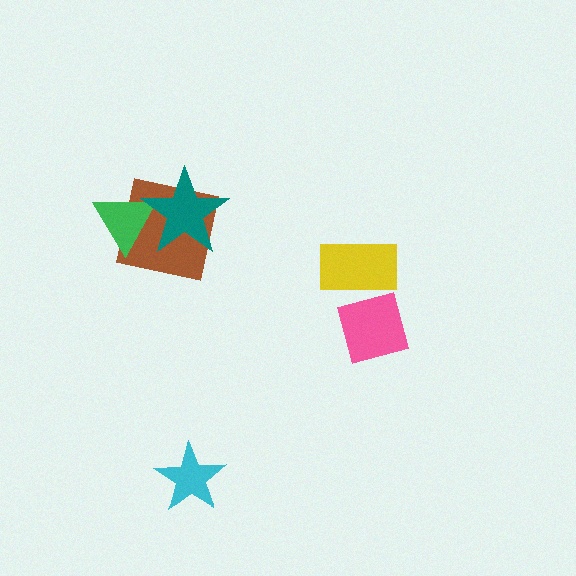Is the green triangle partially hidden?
Yes, it is partially covered by another shape.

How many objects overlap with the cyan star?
0 objects overlap with the cyan star.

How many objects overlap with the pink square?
0 objects overlap with the pink square.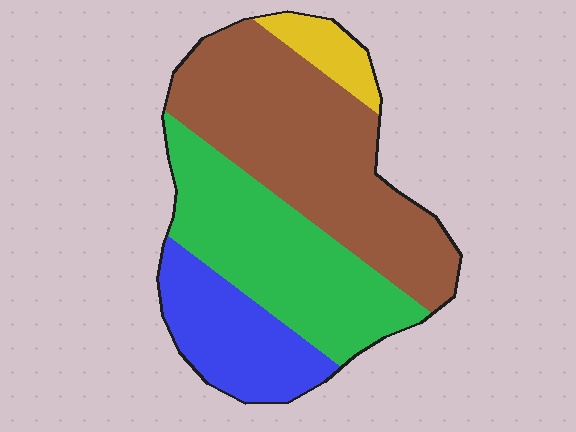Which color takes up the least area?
Yellow, at roughly 5%.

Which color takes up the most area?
Brown, at roughly 45%.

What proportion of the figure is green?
Green covers 32% of the figure.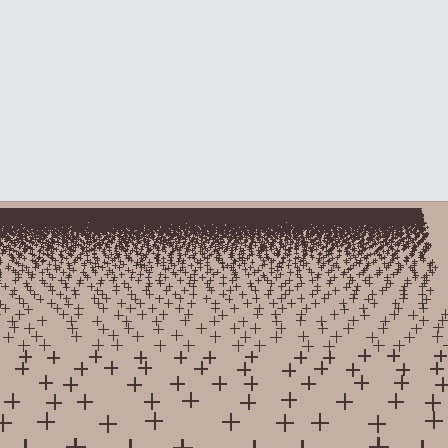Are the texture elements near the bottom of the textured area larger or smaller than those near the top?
Larger. Near the bottom, elements are closer to the viewer and appear at a bigger on-screen size.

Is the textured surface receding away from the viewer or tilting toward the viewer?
The surface is receding away from the viewer. Texture elements get smaller and denser toward the top.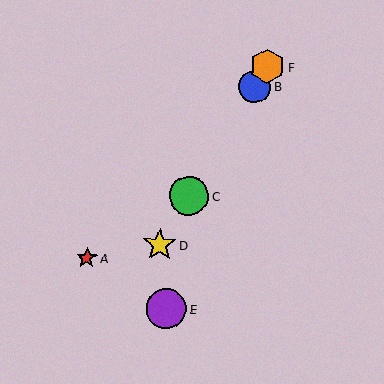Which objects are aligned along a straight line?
Objects B, C, D, F are aligned along a straight line.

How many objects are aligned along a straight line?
4 objects (B, C, D, F) are aligned along a straight line.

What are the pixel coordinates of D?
Object D is at (160, 245).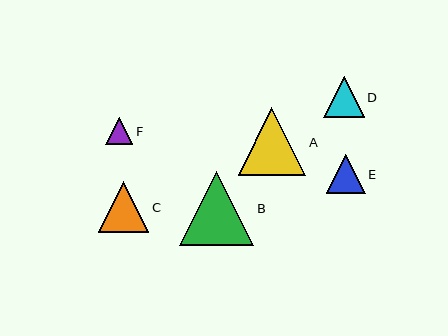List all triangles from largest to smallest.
From largest to smallest: B, A, C, D, E, F.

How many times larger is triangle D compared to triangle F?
Triangle D is approximately 1.5 times the size of triangle F.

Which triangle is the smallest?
Triangle F is the smallest with a size of approximately 27 pixels.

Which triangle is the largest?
Triangle B is the largest with a size of approximately 74 pixels.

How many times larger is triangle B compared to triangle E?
Triangle B is approximately 1.9 times the size of triangle E.